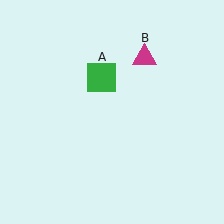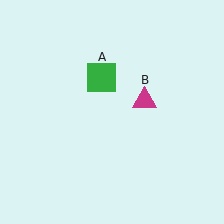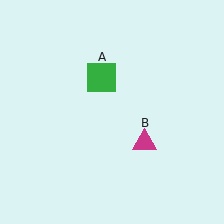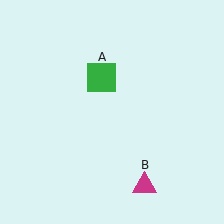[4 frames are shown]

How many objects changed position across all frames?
1 object changed position: magenta triangle (object B).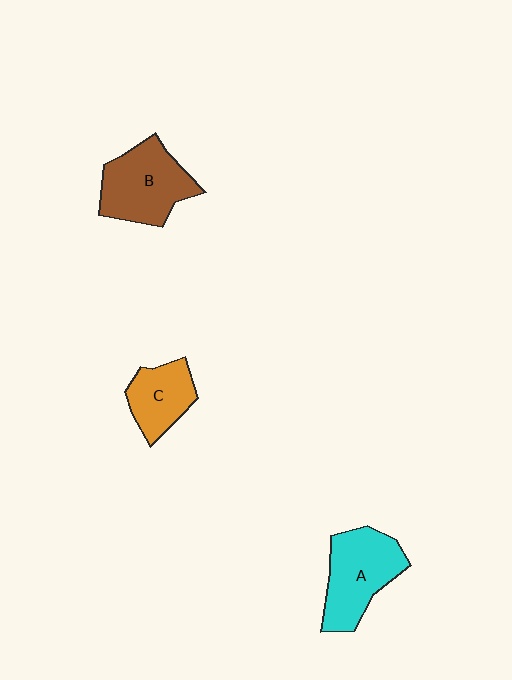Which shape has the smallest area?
Shape C (orange).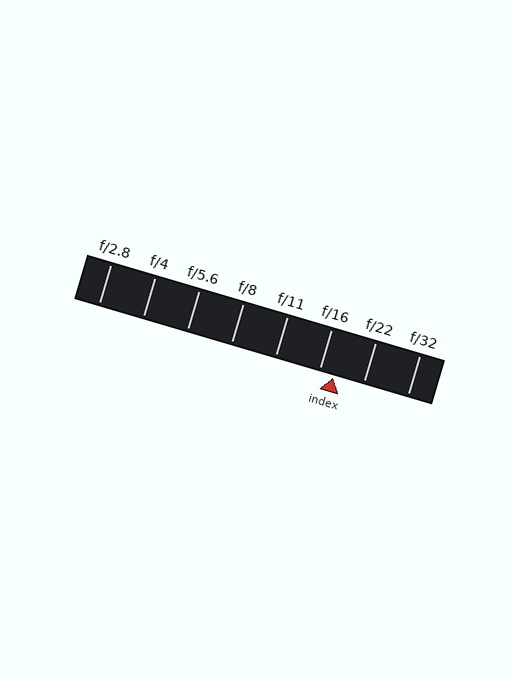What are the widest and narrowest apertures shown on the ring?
The widest aperture shown is f/2.8 and the narrowest is f/32.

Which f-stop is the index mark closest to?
The index mark is closest to f/16.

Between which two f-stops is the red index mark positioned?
The index mark is between f/16 and f/22.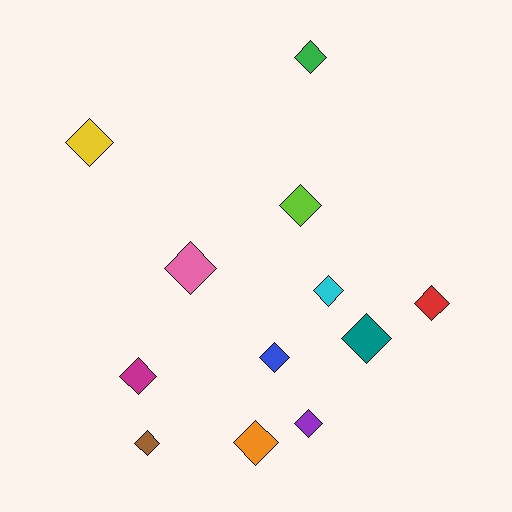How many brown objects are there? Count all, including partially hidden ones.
There is 1 brown object.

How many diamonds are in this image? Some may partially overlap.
There are 12 diamonds.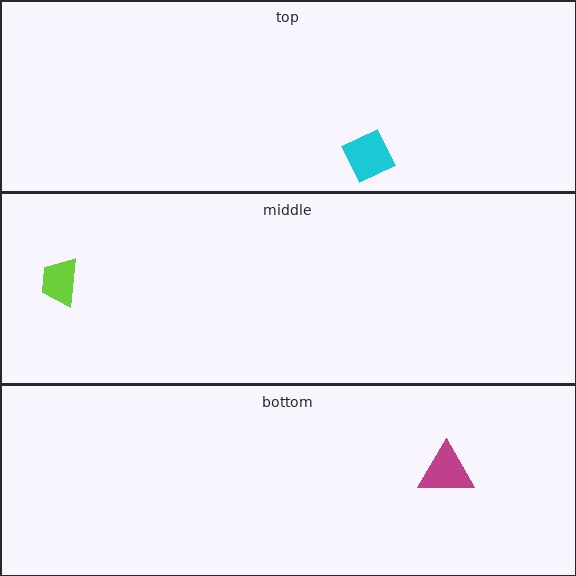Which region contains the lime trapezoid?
The middle region.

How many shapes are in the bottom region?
1.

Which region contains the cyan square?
The top region.